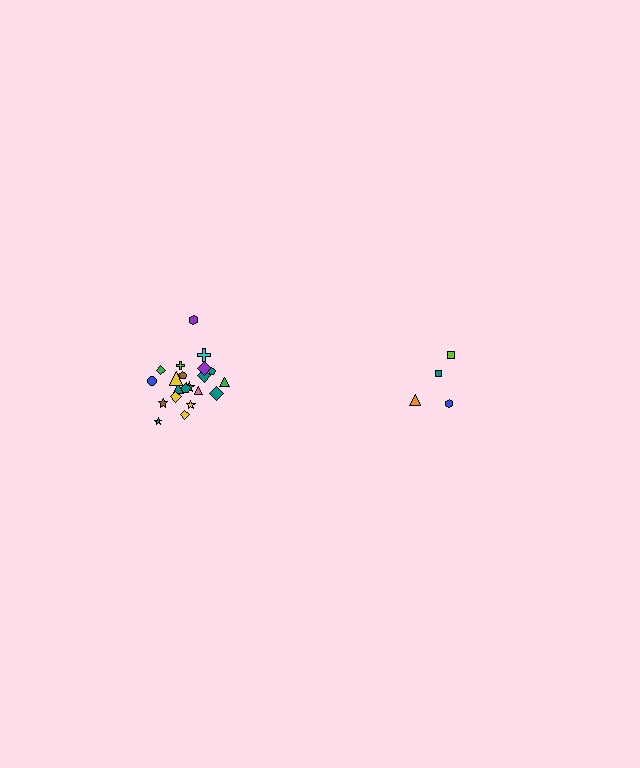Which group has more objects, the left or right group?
The left group.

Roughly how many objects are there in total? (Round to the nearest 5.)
Roughly 25 objects in total.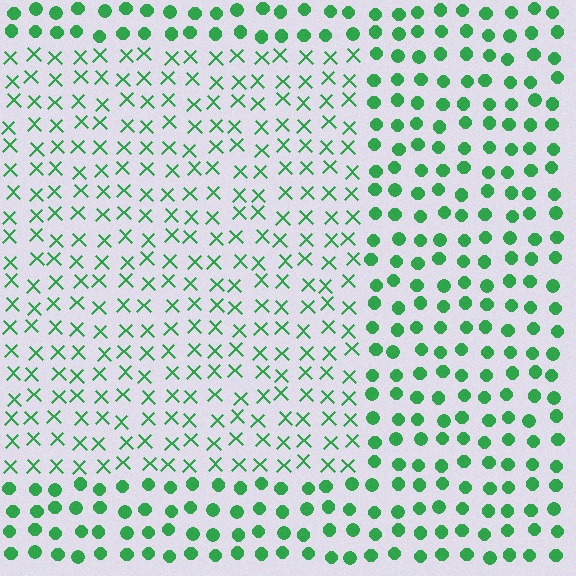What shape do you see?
I see a rectangle.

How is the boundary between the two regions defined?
The boundary is defined by a change in element shape: X marks inside vs. circles outside. All elements share the same color and spacing.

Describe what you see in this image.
The image is filled with small green elements arranged in a uniform grid. A rectangle-shaped region contains X marks, while the surrounding area contains circles. The boundary is defined purely by the change in element shape.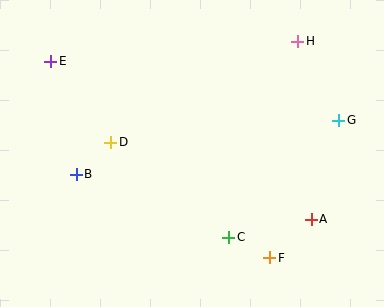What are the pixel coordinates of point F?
Point F is at (270, 258).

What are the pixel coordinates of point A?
Point A is at (311, 219).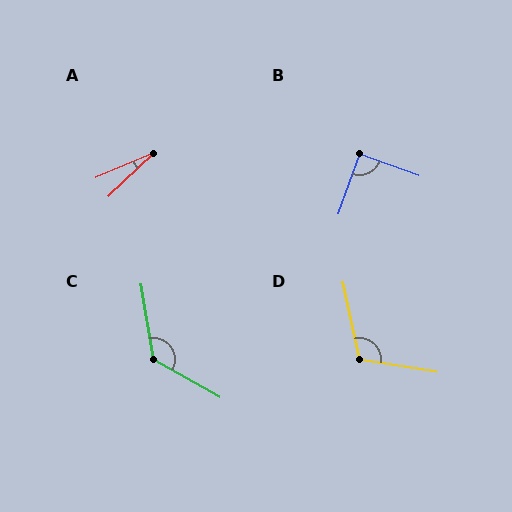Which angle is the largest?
C, at approximately 128 degrees.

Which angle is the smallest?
A, at approximately 21 degrees.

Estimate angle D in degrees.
Approximately 111 degrees.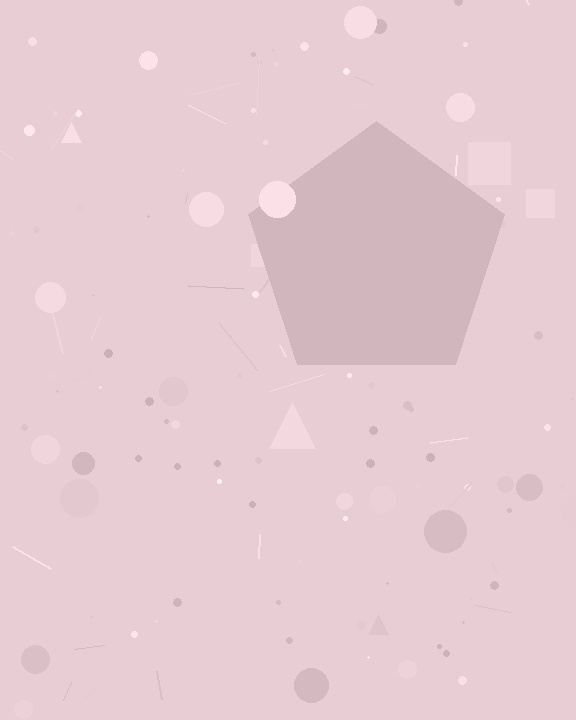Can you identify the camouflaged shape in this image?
The camouflaged shape is a pentagon.